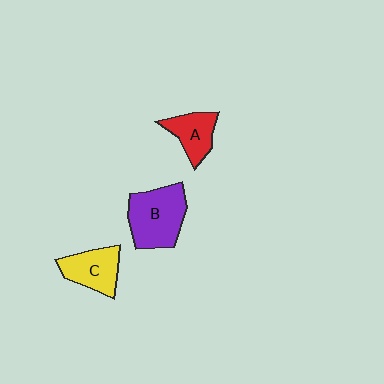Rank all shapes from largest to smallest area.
From largest to smallest: B (purple), C (yellow), A (red).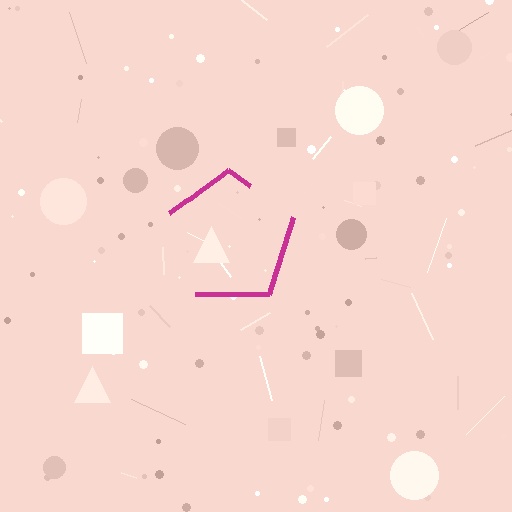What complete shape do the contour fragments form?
The contour fragments form a pentagon.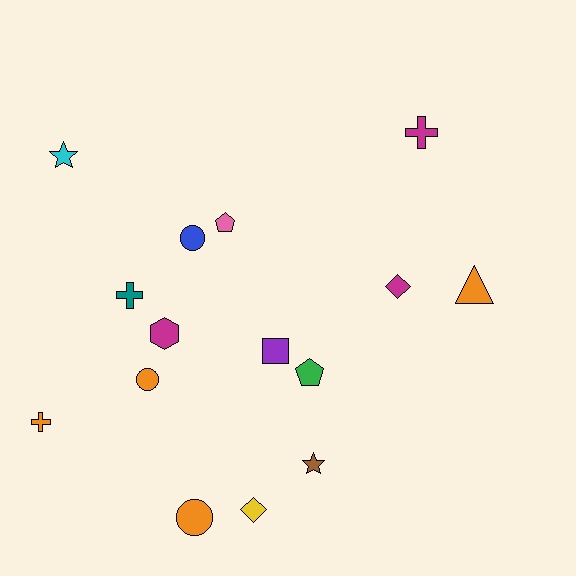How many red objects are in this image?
There are no red objects.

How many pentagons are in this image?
There are 2 pentagons.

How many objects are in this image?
There are 15 objects.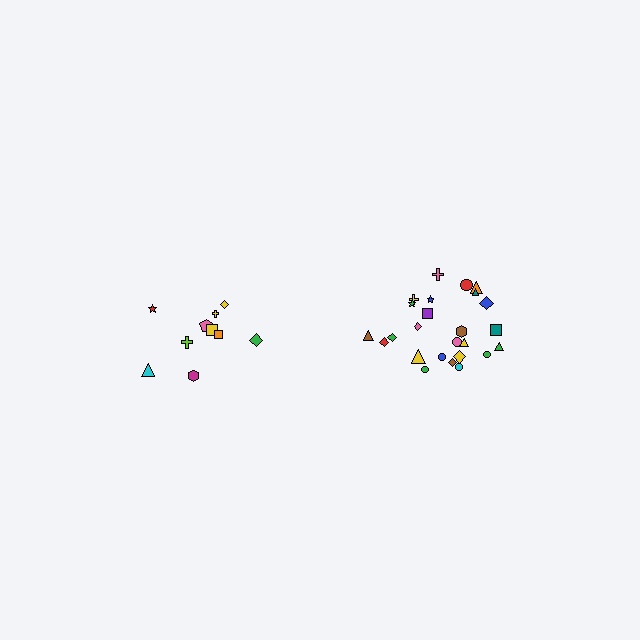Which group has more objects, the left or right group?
The right group.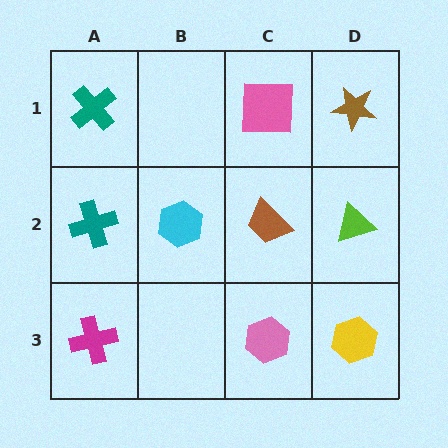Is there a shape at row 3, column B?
No, that cell is empty.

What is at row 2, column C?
A brown trapezoid.